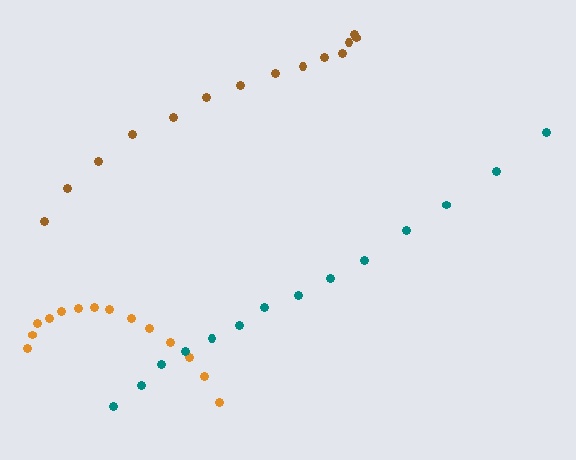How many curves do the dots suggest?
There are 3 distinct paths.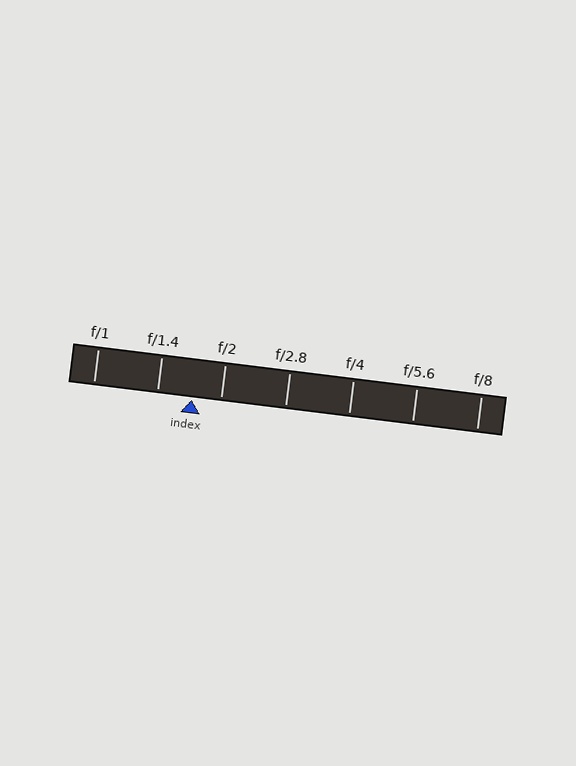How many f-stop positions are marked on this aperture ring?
There are 7 f-stop positions marked.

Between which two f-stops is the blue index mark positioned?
The index mark is between f/1.4 and f/2.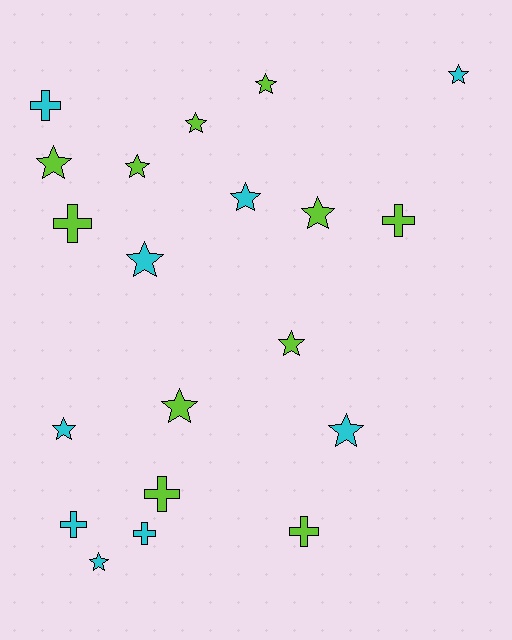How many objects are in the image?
There are 20 objects.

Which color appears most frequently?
Lime, with 11 objects.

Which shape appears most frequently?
Star, with 13 objects.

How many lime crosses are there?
There are 4 lime crosses.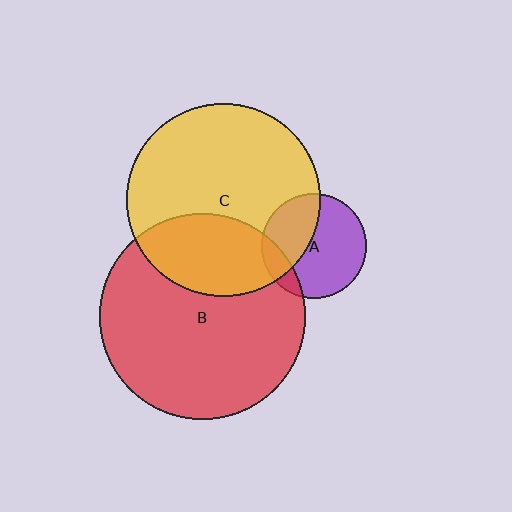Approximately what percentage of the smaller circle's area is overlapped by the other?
Approximately 15%.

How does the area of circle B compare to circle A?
Approximately 3.8 times.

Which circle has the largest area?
Circle B (red).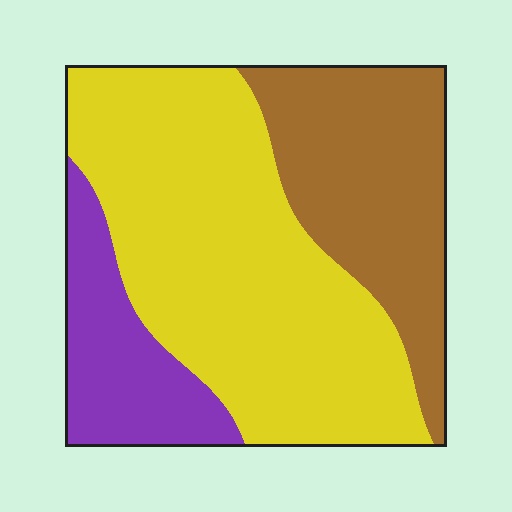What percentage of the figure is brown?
Brown covers about 30% of the figure.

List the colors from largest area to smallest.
From largest to smallest: yellow, brown, purple.